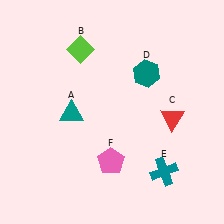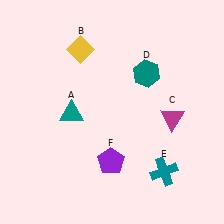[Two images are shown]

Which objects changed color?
B changed from lime to yellow. C changed from red to magenta. F changed from pink to purple.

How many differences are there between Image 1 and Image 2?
There are 3 differences between the two images.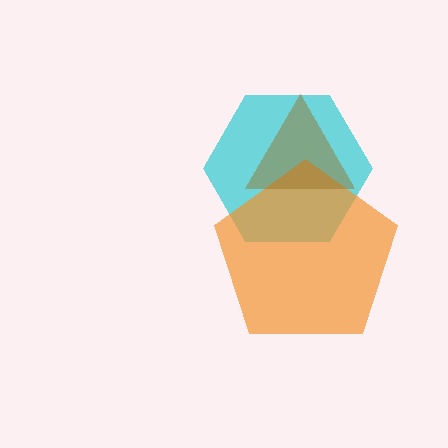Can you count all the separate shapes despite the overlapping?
Yes, there are 3 separate shapes.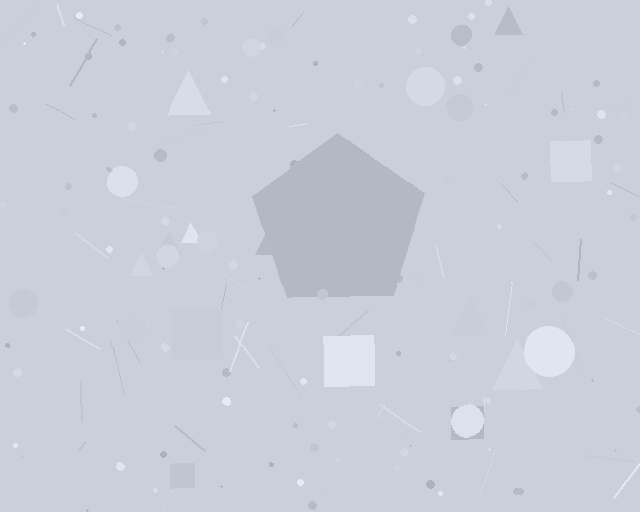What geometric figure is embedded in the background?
A pentagon is embedded in the background.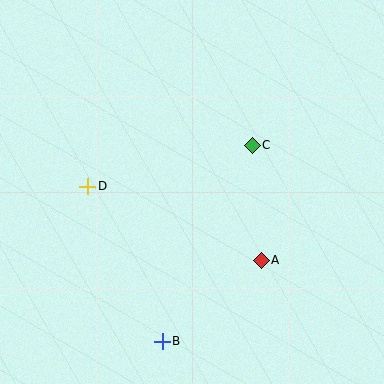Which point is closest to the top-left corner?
Point D is closest to the top-left corner.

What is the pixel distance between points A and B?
The distance between A and B is 128 pixels.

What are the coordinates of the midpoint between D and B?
The midpoint between D and B is at (125, 264).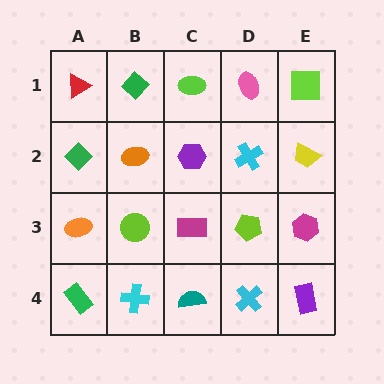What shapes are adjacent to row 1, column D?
A cyan cross (row 2, column D), a lime ellipse (row 1, column C), a lime square (row 1, column E).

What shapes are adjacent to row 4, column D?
A lime pentagon (row 3, column D), a teal semicircle (row 4, column C), a purple rectangle (row 4, column E).